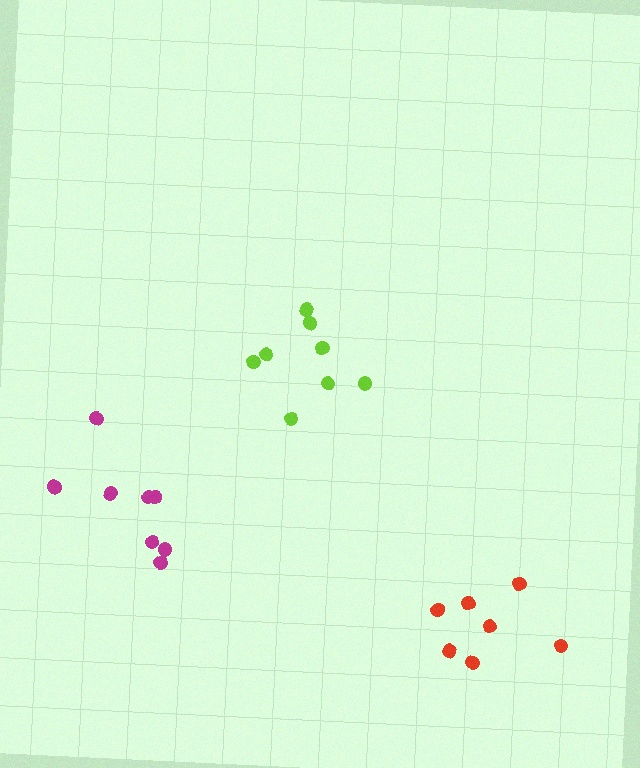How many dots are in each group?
Group 1: 7 dots, Group 2: 8 dots, Group 3: 8 dots (23 total).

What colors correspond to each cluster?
The clusters are colored: red, magenta, lime.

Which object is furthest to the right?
The red cluster is rightmost.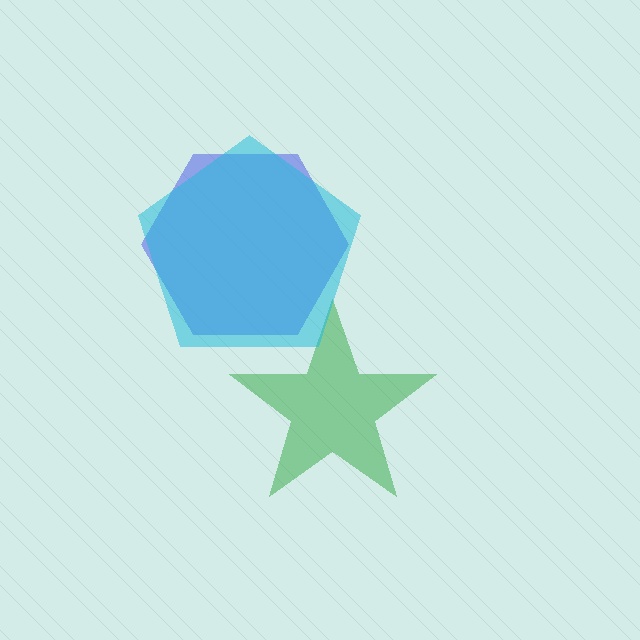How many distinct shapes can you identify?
There are 3 distinct shapes: a blue hexagon, a green star, a cyan pentagon.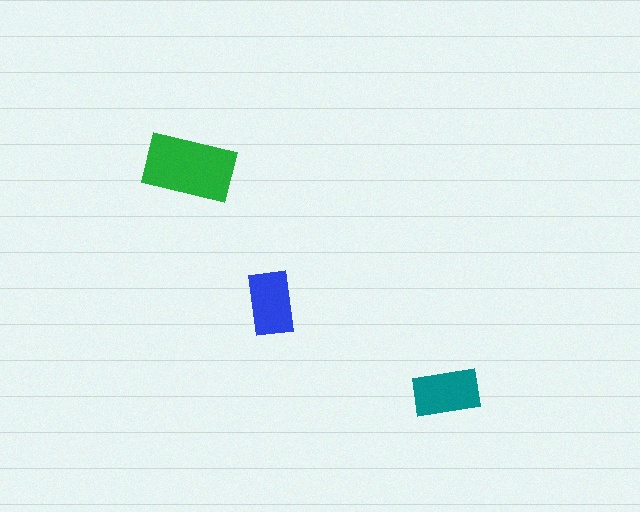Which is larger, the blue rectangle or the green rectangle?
The green one.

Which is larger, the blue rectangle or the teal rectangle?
The teal one.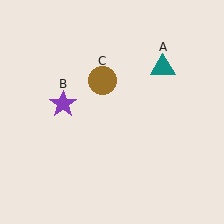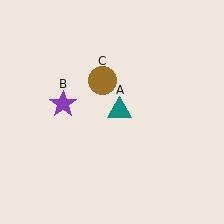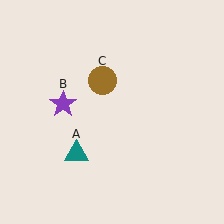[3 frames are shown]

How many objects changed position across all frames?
1 object changed position: teal triangle (object A).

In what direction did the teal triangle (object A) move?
The teal triangle (object A) moved down and to the left.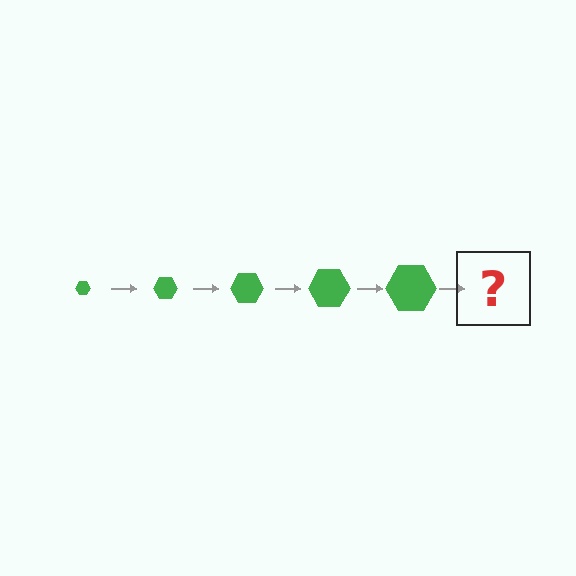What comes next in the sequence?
The next element should be a green hexagon, larger than the previous one.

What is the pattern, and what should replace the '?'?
The pattern is that the hexagon gets progressively larger each step. The '?' should be a green hexagon, larger than the previous one.